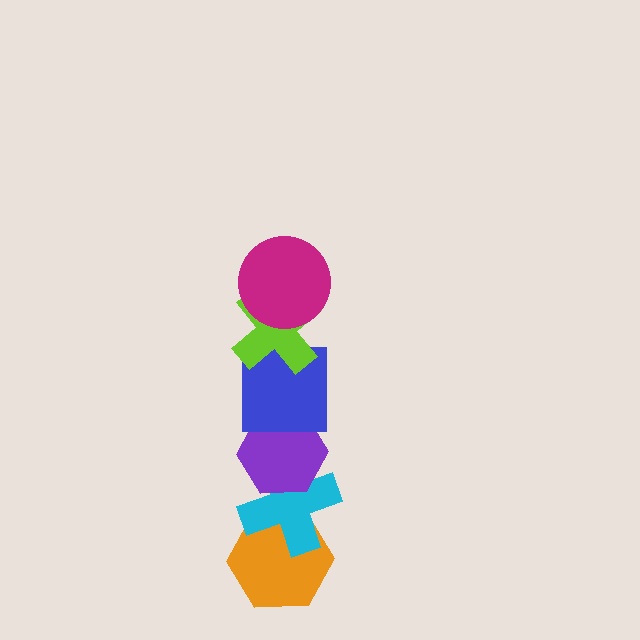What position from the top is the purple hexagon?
The purple hexagon is 4th from the top.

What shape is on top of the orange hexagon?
The cyan cross is on top of the orange hexagon.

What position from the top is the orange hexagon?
The orange hexagon is 6th from the top.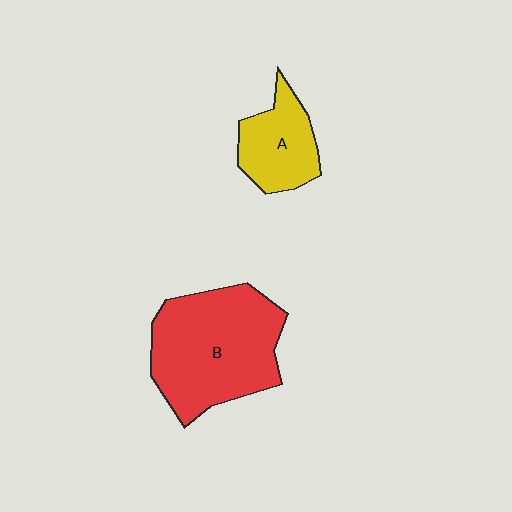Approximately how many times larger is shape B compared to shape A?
Approximately 2.2 times.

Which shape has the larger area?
Shape B (red).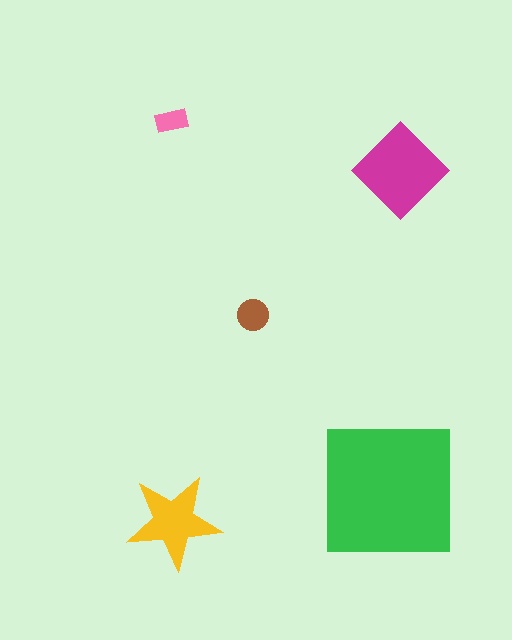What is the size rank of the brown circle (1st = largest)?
4th.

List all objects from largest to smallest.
The green square, the magenta diamond, the yellow star, the brown circle, the pink rectangle.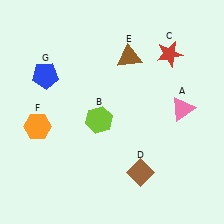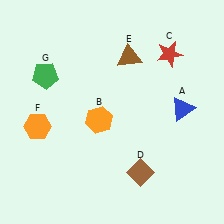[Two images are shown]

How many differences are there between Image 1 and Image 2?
There are 3 differences between the two images.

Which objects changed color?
A changed from pink to blue. B changed from lime to orange. G changed from blue to green.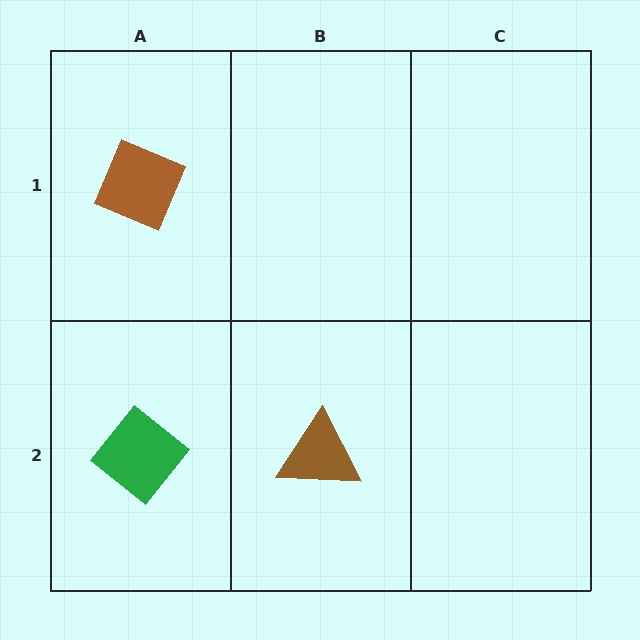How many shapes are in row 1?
1 shape.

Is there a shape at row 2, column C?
No, that cell is empty.